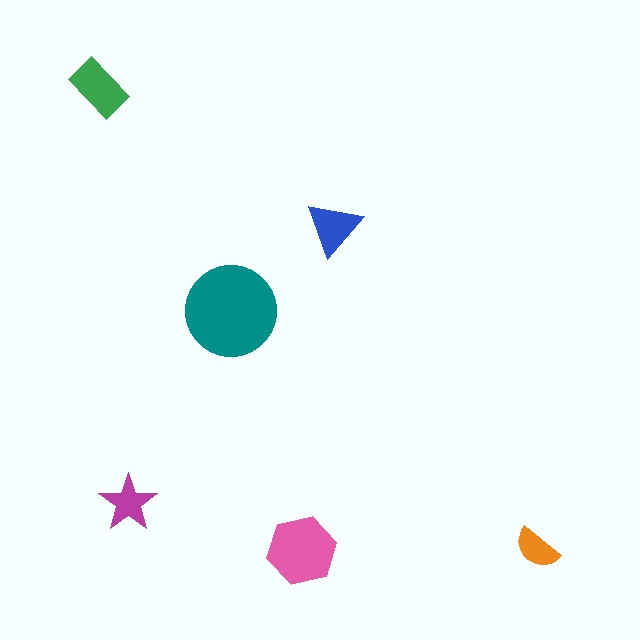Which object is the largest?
The teal circle.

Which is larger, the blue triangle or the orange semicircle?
The blue triangle.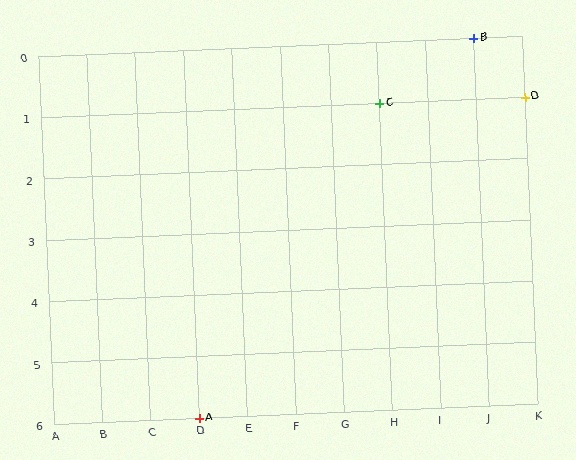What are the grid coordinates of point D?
Point D is at grid coordinates (K, 1).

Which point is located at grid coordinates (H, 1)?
Point C is at (H, 1).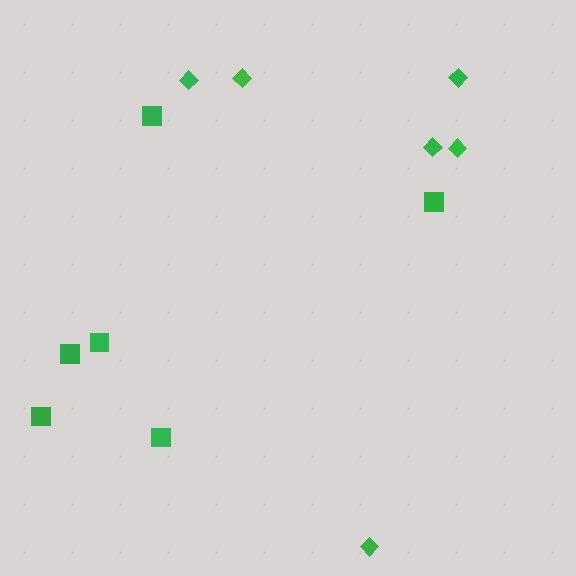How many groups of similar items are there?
There are 2 groups: one group of diamonds (6) and one group of squares (6).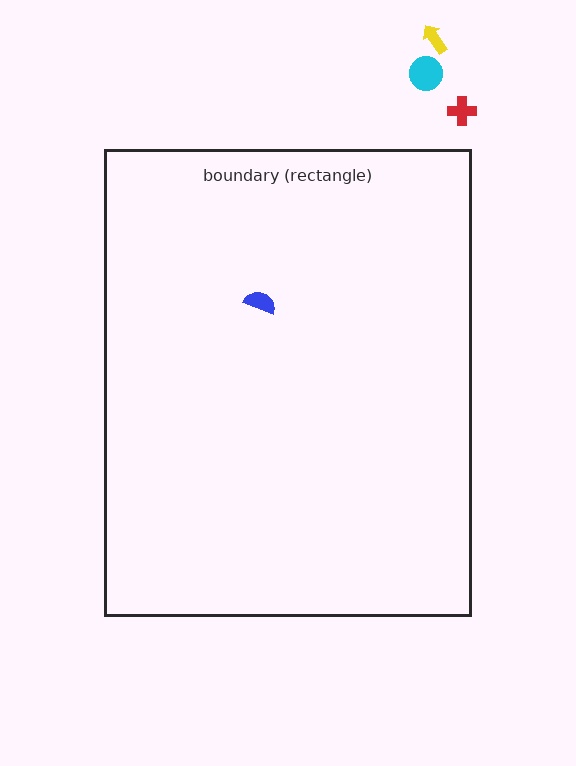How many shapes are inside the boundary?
1 inside, 3 outside.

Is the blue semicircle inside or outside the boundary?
Inside.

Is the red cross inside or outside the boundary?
Outside.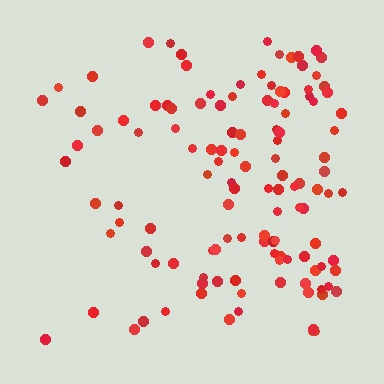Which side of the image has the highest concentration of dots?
The right.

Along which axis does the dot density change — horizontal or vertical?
Horizontal.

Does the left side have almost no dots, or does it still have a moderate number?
Still a moderate number, just noticeably fewer than the right.